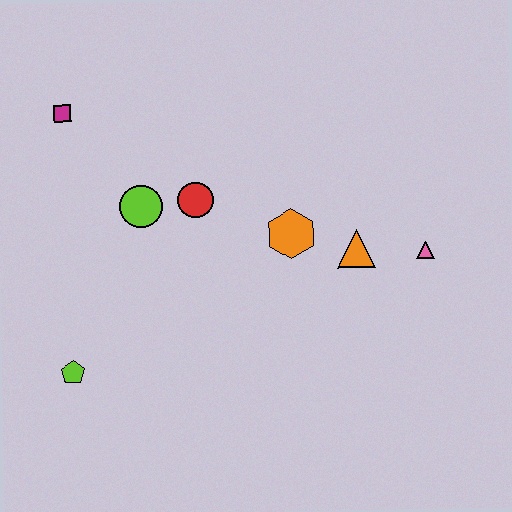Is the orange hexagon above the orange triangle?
Yes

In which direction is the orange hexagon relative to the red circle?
The orange hexagon is to the right of the red circle.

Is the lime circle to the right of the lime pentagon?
Yes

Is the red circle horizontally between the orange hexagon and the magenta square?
Yes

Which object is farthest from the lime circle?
The pink triangle is farthest from the lime circle.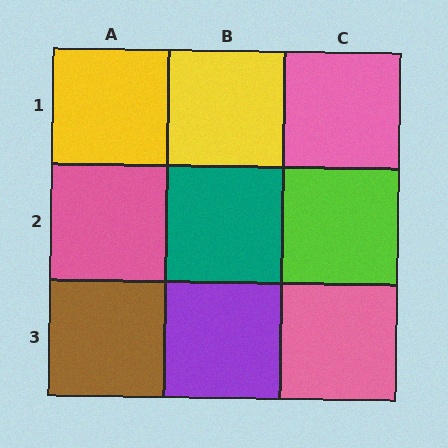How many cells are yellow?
2 cells are yellow.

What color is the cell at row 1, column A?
Yellow.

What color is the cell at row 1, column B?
Yellow.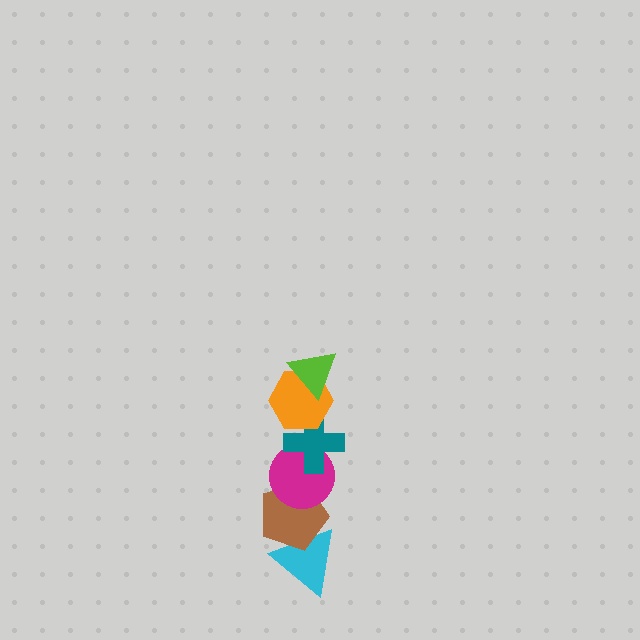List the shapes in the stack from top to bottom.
From top to bottom: the lime triangle, the orange hexagon, the teal cross, the magenta circle, the brown pentagon, the cyan triangle.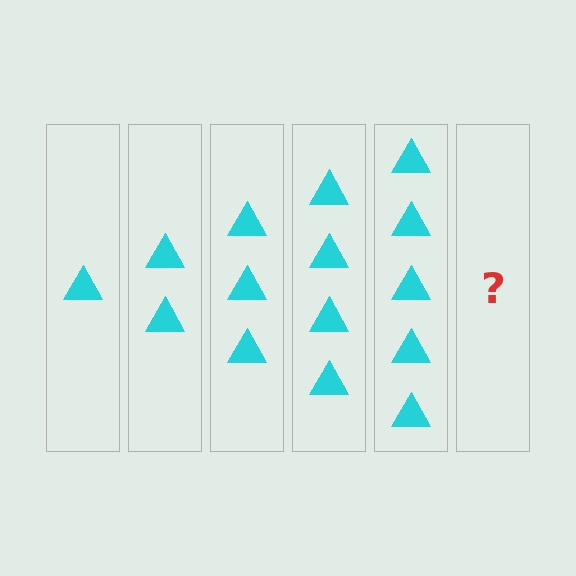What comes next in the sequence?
The next element should be 6 triangles.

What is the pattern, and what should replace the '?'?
The pattern is that each step adds one more triangle. The '?' should be 6 triangles.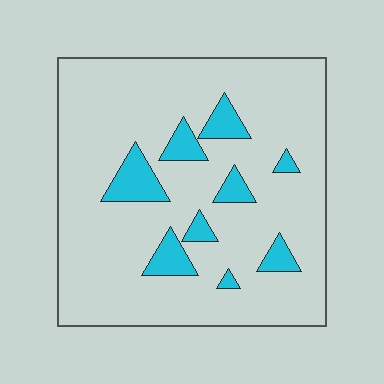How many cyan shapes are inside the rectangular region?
9.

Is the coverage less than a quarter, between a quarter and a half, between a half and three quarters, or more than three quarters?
Less than a quarter.